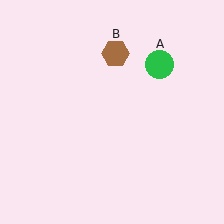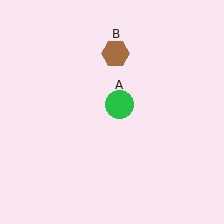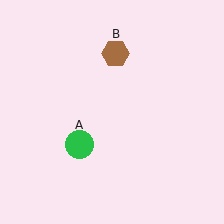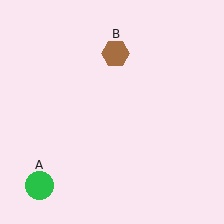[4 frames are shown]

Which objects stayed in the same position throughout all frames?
Brown hexagon (object B) remained stationary.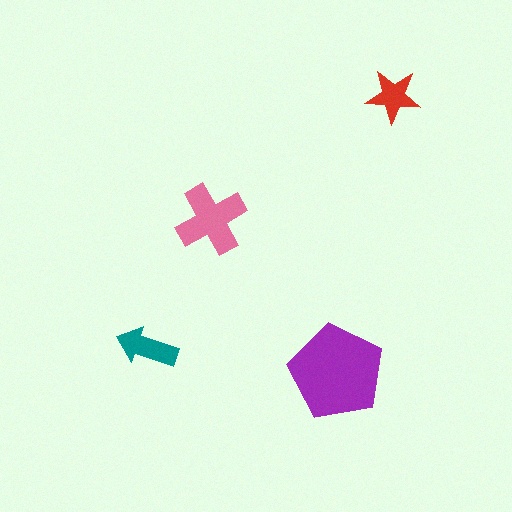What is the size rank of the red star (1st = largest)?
4th.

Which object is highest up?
The red star is topmost.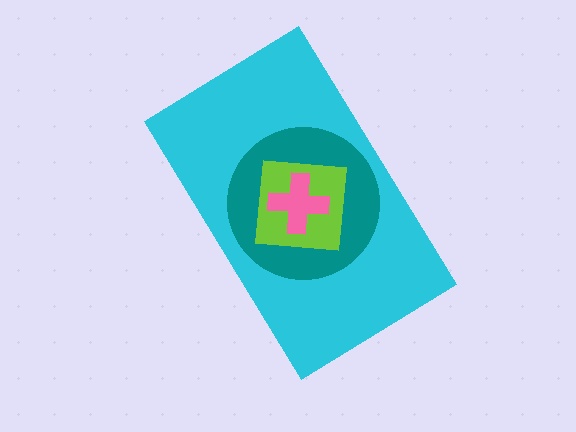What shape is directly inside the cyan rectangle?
The teal circle.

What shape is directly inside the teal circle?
The lime square.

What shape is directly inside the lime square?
The pink cross.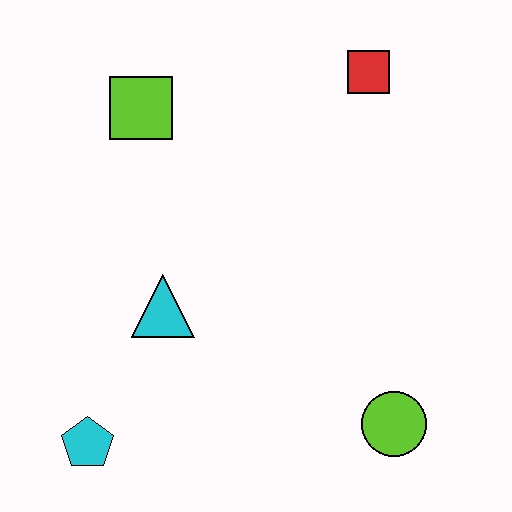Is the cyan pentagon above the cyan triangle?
No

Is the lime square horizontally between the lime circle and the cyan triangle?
No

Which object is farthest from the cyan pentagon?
The red square is farthest from the cyan pentagon.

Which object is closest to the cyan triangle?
The cyan pentagon is closest to the cyan triangle.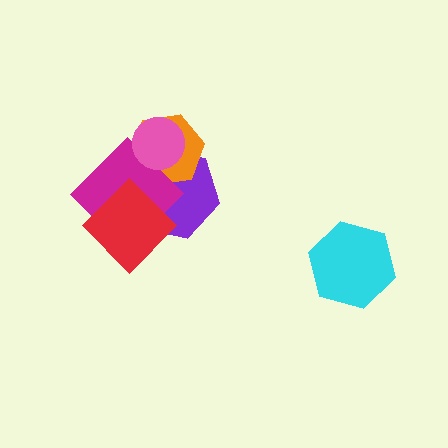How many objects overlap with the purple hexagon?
4 objects overlap with the purple hexagon.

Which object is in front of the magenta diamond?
The red diamond is in front of the magenta diamond.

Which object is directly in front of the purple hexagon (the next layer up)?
The orange hexagon is directly in front of the purple hexagon.